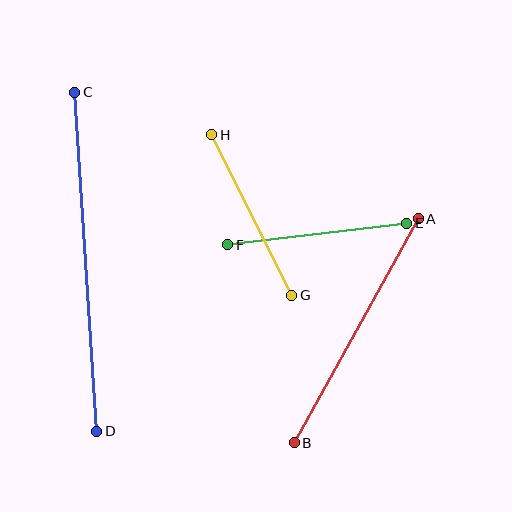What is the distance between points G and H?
The distance is approximately 179 pixels.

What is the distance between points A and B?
The distance is approximately 256 pixels.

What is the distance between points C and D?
The distance is approximately 339 pixels.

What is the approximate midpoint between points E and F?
The midpoint is at approximately (317, 234) pixels.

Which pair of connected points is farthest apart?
Points C and D are farthest apart.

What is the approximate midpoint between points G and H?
The midpoint is at approximately (252, 215) pixels.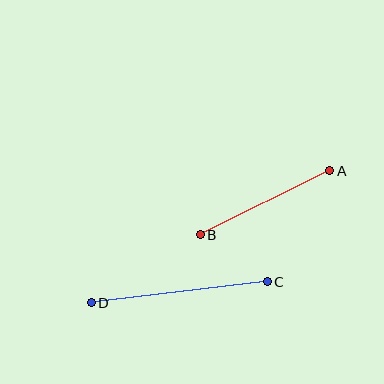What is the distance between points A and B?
The distance is approximately 144 pixels.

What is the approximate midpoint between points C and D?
The midpoint is at approximately (179, 292) pixels.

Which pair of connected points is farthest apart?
Points C and D are farthest apart.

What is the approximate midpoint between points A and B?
The midpoint is at approximately (265, 203) pixels.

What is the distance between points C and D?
The distance is approximately 177 pixels.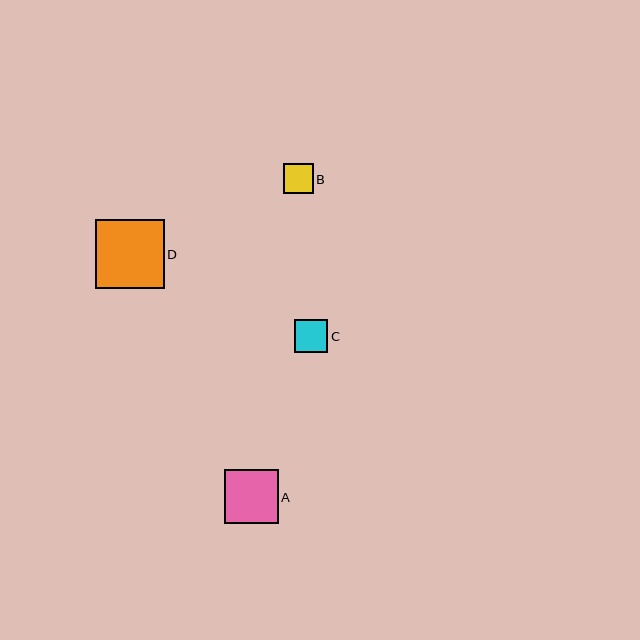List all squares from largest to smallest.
From largest to smallest: D, A, C, B.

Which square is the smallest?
Square B is the smallest with a size of approximately 30 pixels.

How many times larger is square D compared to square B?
Square D is approximately 2.3 times the size of square B.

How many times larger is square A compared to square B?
Square A is approximately 1.8 times the size of square B.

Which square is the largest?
Square D is the largest with a size of approximately 69 pixels.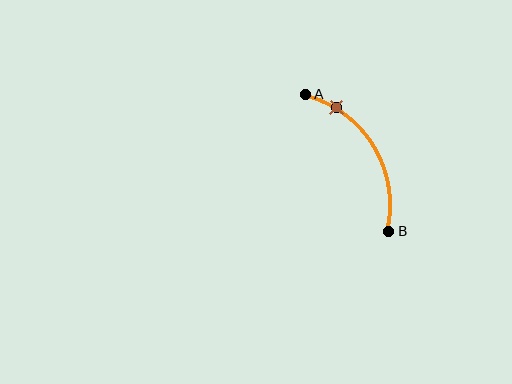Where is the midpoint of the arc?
The arc midpoint is the point on the curve farthest from the straight line joining A and B. It sits to the right of that line.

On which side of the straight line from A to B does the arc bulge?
The arc bulges to the right of the straight line connecting A and B.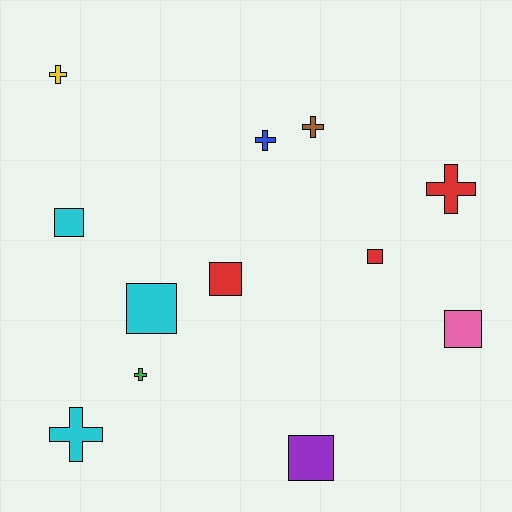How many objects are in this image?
There are 12 objects.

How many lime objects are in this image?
There are no lime objects.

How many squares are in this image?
There are 6 squares.